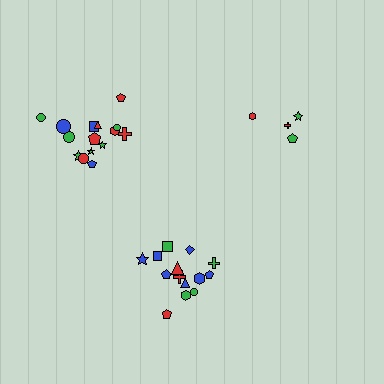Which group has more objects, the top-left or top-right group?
The top-left group.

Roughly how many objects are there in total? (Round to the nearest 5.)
Roughly 35 objects in total.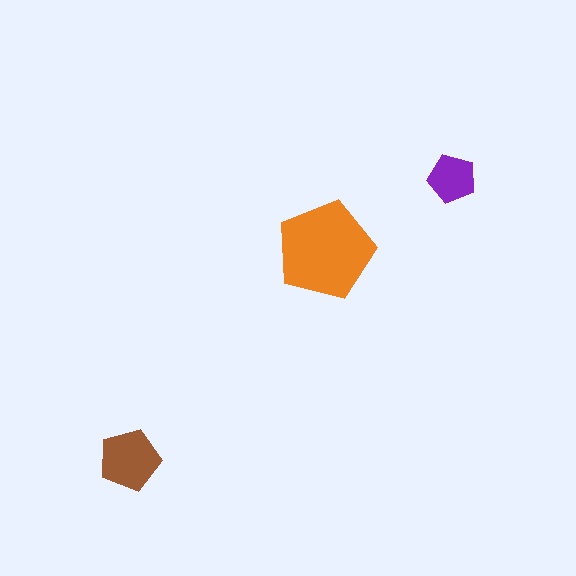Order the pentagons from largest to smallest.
the orange one, the brown one, the purple one.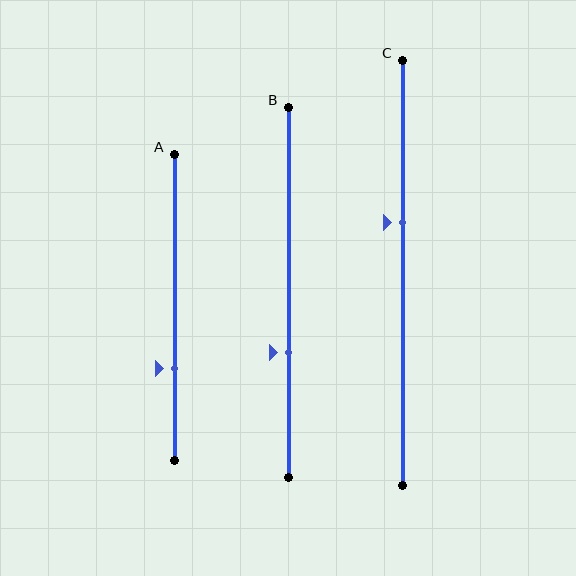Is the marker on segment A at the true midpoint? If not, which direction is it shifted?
No, the marker on segment A is shifted downward by about 20% of the segment length.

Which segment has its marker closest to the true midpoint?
Segment C has its marker closest to the true midpoint.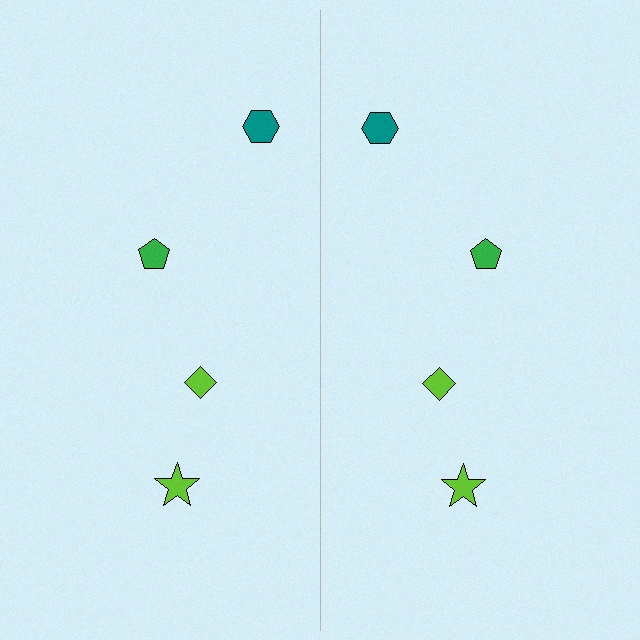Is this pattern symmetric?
Yes, this pattern has bilateral (reflection) symmetry.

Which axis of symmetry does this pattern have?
The pattern has a vertical axis of symmetry running through the center of the image.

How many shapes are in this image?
There are 8 shapes in this image.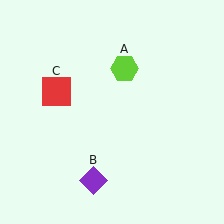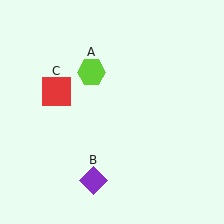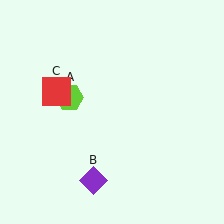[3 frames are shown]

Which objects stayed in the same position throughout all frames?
Purple diamond (object B) and red square (object C) remained stationary.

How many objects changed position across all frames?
1 object changed position: lime hexagon (object A).